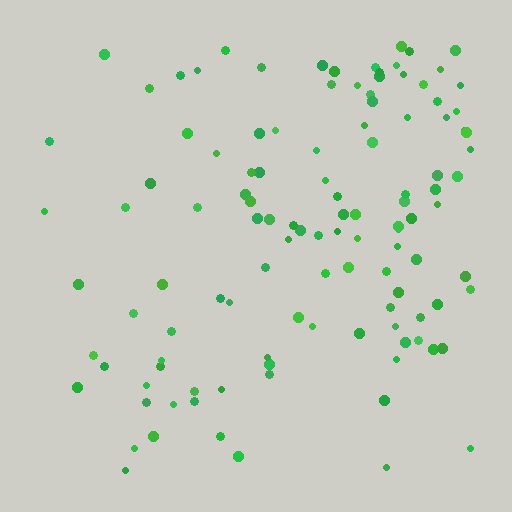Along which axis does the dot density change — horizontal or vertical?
Horizontal.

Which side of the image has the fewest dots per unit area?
The left.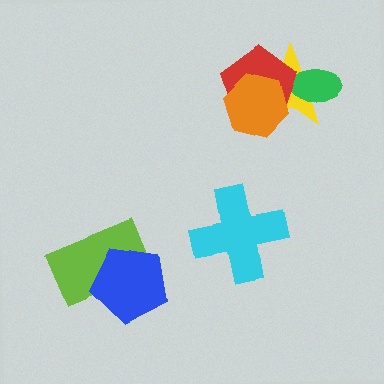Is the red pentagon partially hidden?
Yes, it is partially covered by another shape.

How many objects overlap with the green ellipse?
2 objects overlap with the green ellipse.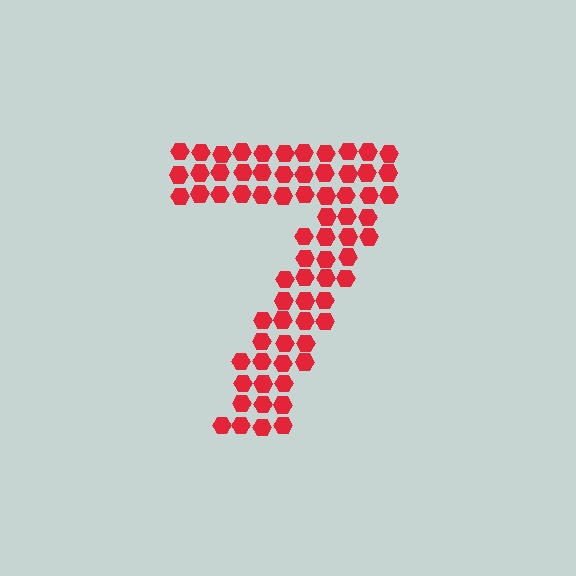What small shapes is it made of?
It is made of small hexagons.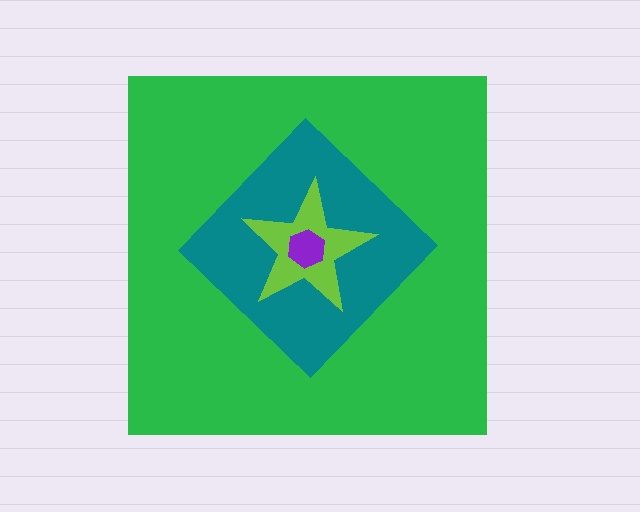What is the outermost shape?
The green square.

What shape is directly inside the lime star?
The purple hexagon.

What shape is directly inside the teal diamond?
The lime star.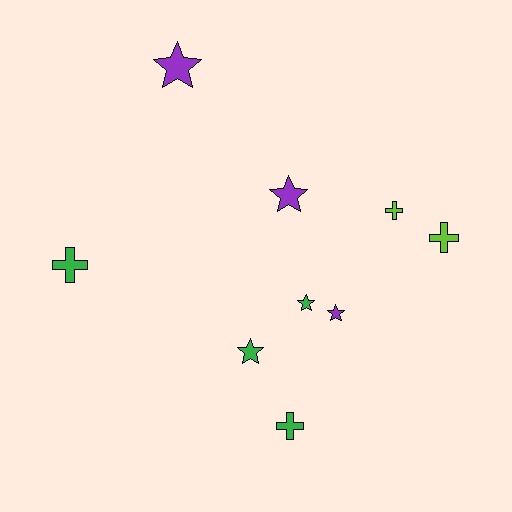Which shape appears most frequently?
Star, with 5 objects.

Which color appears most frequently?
Green, with 4 objects.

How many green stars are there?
There are 2 green stars.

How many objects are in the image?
There are 9 objects.